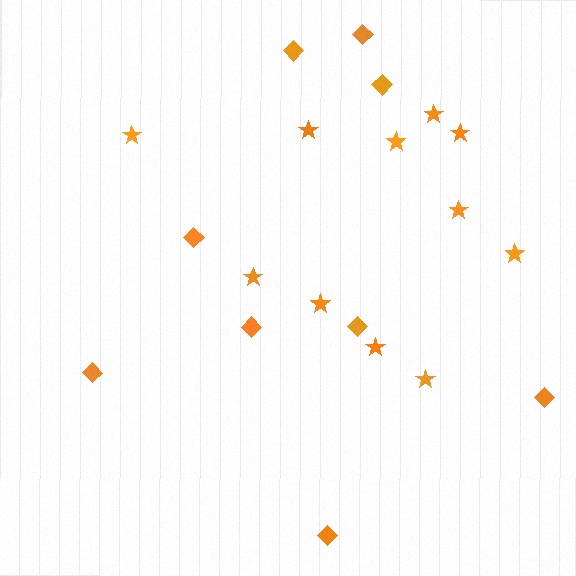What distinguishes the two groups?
There are 2 groups: one group of diamonds (9) and one group of stars (11).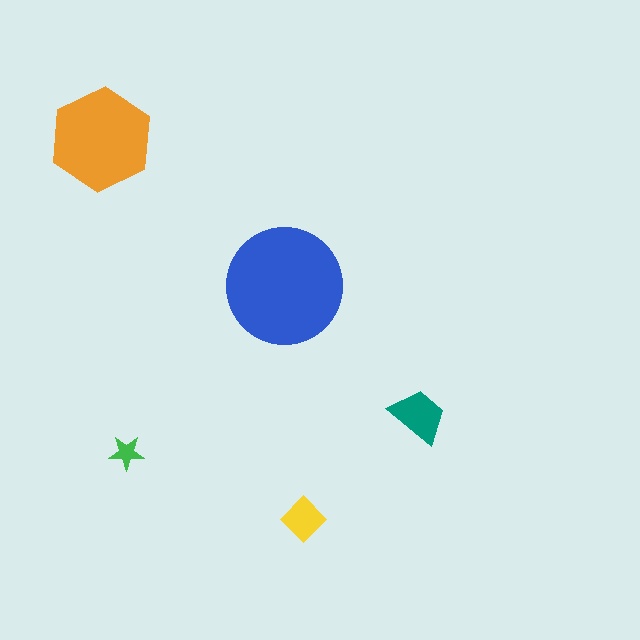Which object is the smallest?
The green star.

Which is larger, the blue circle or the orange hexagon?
The blue circle.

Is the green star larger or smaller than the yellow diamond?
Smaller.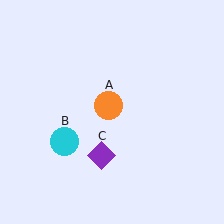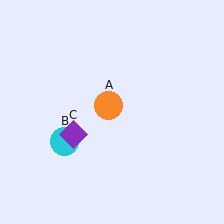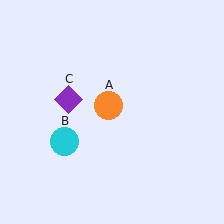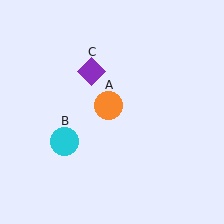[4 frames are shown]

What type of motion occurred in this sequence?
The purple diamond (object C) rotated clockwise around the center of the scene.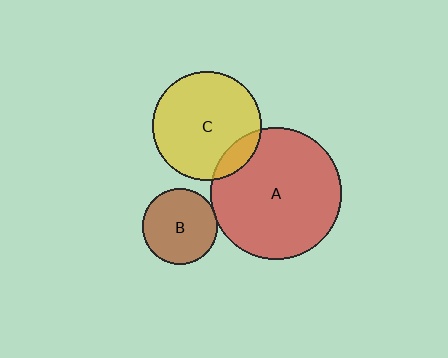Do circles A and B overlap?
Yes.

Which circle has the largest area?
Circle A (red).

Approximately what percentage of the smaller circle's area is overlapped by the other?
Approximately 5%.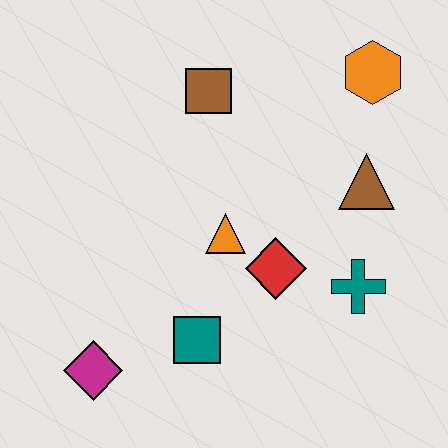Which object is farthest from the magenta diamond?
The orange hexagon is farthest from the magenta diamond.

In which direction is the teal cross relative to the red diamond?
The teal cross is to the right of the red diamond.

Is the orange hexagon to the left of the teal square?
No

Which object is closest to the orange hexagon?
The brown triangle is closest to the orange hexagon.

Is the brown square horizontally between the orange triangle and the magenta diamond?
Yes